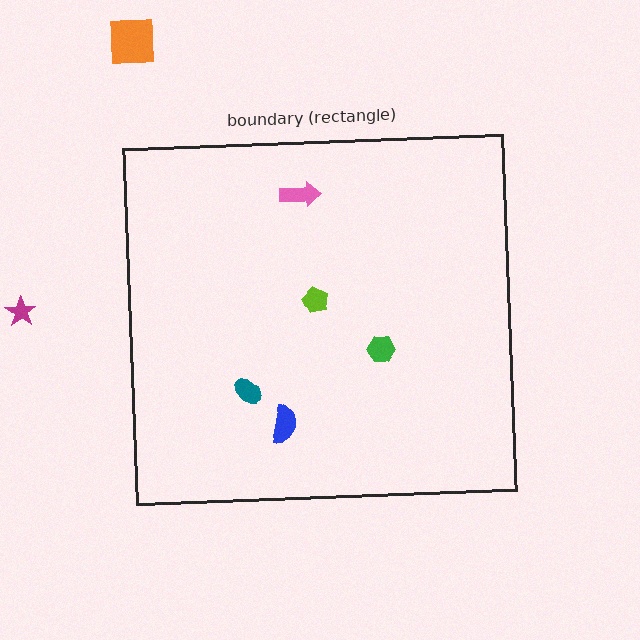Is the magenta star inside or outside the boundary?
Outside.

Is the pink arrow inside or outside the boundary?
Inside.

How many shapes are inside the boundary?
5 inside, 2 outside.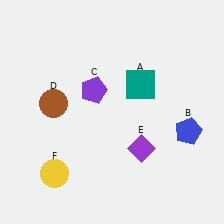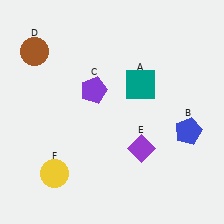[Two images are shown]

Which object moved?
The brown circle (D) moved up.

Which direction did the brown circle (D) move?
The brown circle (D) moved up.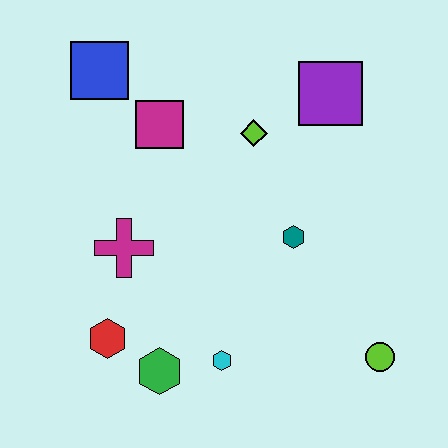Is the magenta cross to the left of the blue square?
No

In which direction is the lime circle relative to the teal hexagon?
The lime circle is below the teal hexagon.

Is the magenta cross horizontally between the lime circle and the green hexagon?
No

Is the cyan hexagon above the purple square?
No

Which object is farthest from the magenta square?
The lime circle is farthest from the magenta square.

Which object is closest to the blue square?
The magenta square is closest to the blue square.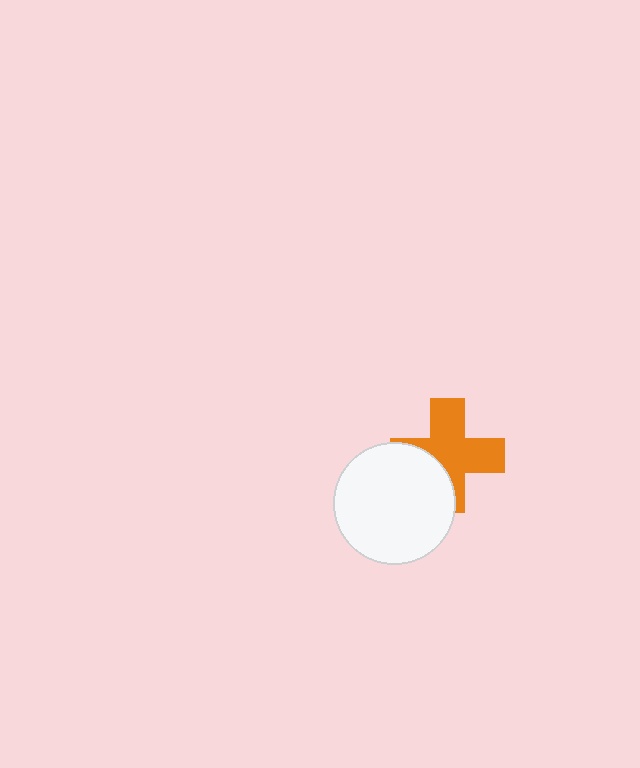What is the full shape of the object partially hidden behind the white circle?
The partially hidden object is an orange cross.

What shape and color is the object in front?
The object in front is a white circle.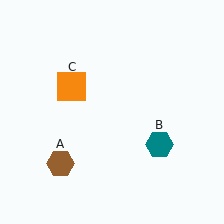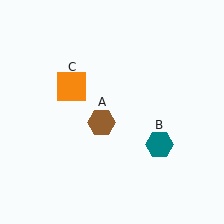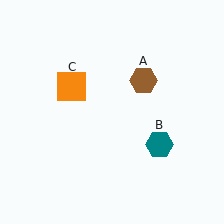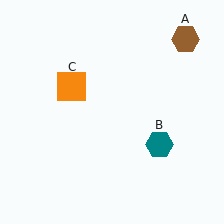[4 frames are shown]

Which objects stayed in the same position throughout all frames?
Teal hexagon (object B) and orange square (object C) remained stationary.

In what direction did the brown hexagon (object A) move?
The brown hexagon (object A) moved up and to the right.